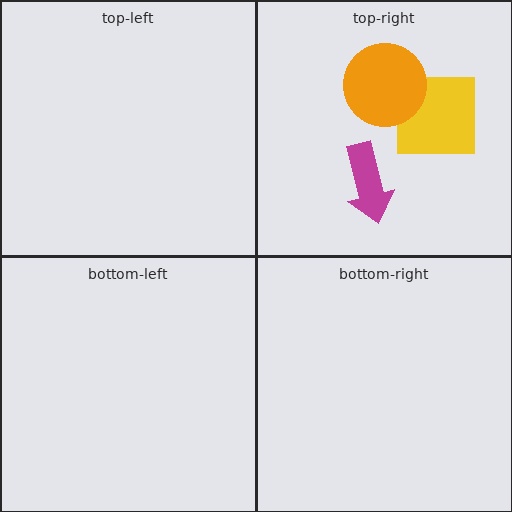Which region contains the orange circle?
The top-right region.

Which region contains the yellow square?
The top-right region.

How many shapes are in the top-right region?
3.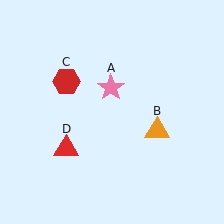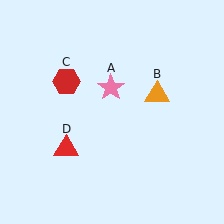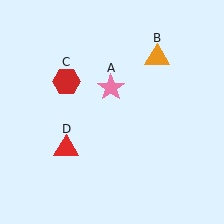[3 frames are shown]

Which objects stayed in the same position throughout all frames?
Pink star (object A) and red hexagon (object C) and red triangle (object D) remained stationary.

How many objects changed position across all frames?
1 object changed position: orange triangle (object B).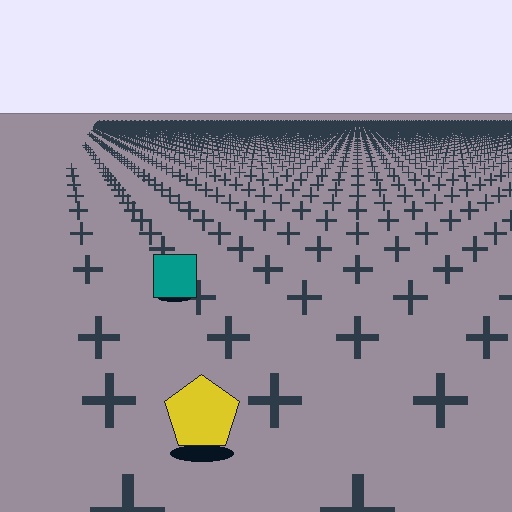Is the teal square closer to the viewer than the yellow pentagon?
No. The yellow pentagon is closer — you can tell from the texture gradient: the ground texture is coarser near it.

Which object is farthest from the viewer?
The teal square is farthest from the viewer. It appears smaller and the ground texture around it is denser.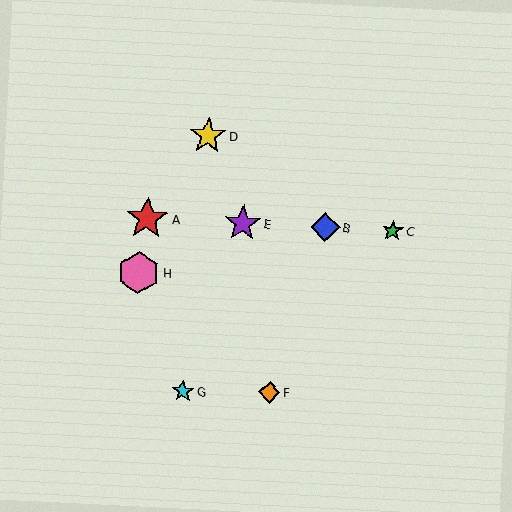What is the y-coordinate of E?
Object E is at y≈223.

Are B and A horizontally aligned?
Yes, both are at y≈227.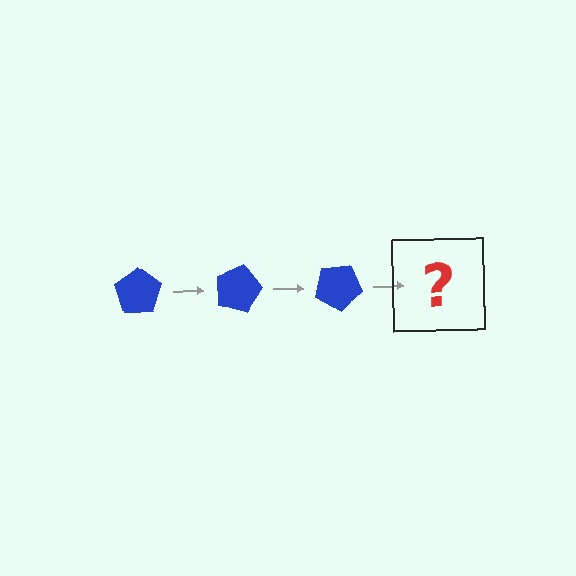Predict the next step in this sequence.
The next step is a blue pentagon rotated 45 degrees.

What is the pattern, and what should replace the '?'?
The pattern is that the pentagon rotates 15 degrees each step. The '?' should be a blue pentagon rotated 45 degrees.